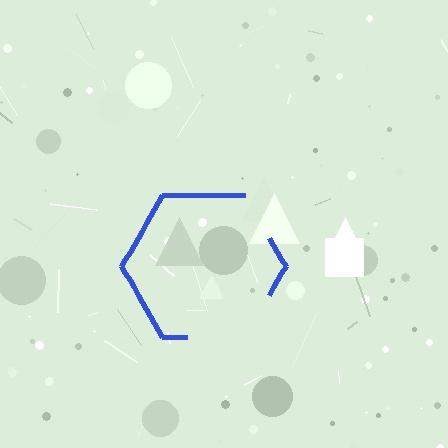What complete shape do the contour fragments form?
The contour fragments form a hexagon.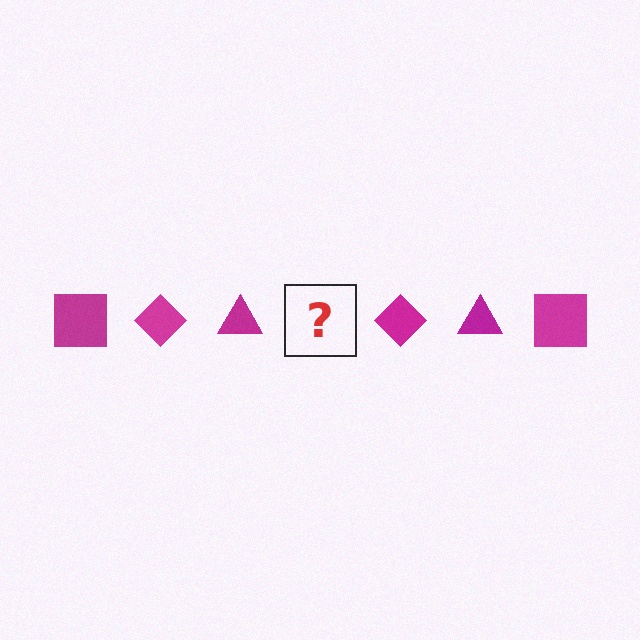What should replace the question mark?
The question mark should be replaced with a magenta square.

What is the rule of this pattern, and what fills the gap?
The rule is that the pattern cycles through square, diamond, triangle shapes in magenta. The gap should be filled with a magenta square.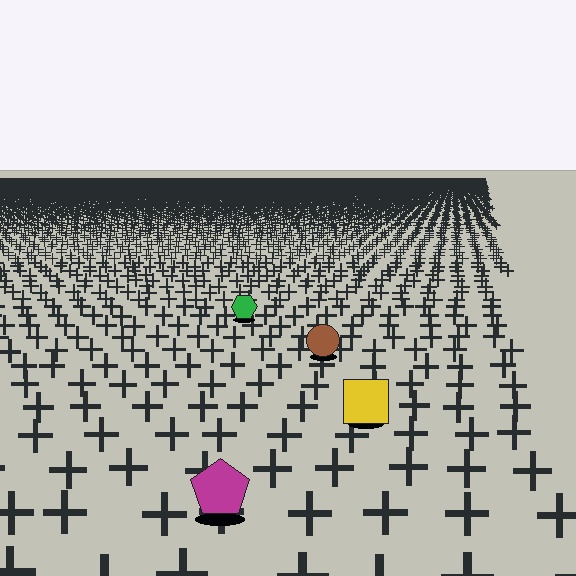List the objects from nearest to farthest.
From nearest to farthest: the magenta pentagon, the yellow square, the brown circle, the green hexagon.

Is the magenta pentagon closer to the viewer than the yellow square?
Yes. The magenta pentagon is closer — you can tell from the texture gradient: the ground texture is coarser near it.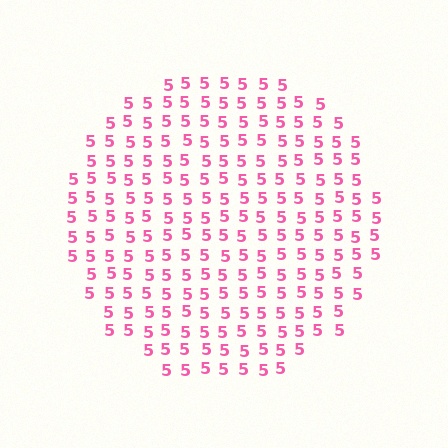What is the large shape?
The large shape is a circle.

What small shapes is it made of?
It is made of small digit 5's.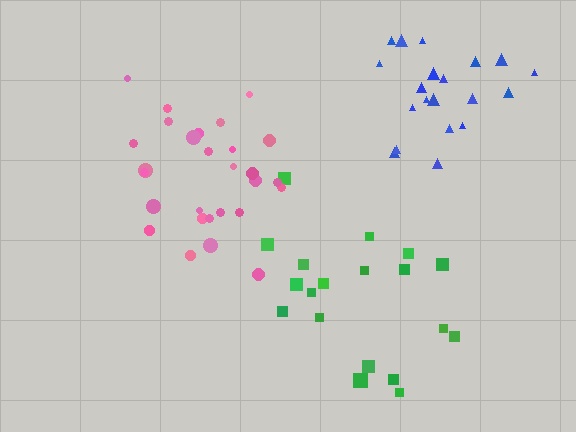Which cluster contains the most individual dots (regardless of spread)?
Pink (28).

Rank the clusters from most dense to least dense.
blue, pink, green.